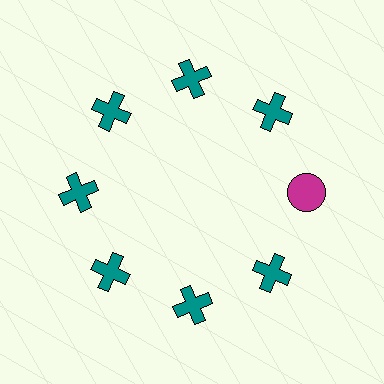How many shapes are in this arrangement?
There are 8 shapes arranged in a ring pattern.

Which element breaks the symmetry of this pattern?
The magenta circle at roughly the 3 o'clock position breaks the symmetry. All other shapes are teal crosses.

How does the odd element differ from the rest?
It differs in both color (magenta instead of teal) and shape (circle instead of cross).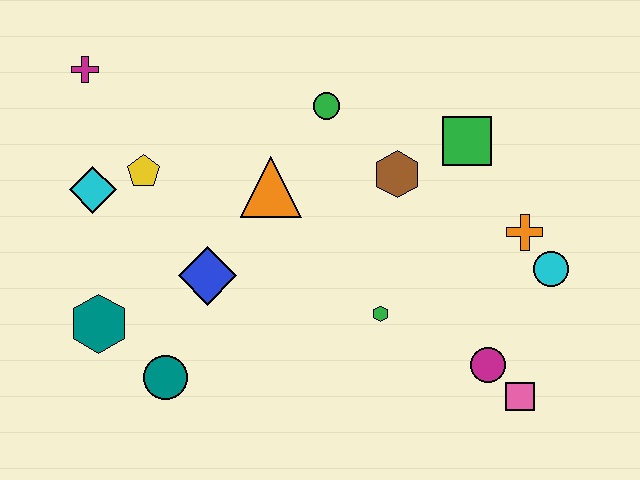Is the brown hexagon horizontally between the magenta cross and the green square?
Yes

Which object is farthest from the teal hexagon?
The cyan circle is farthest from the teal hexagon.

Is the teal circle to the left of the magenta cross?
No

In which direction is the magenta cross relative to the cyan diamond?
The magenta cross is above the cyan diamond.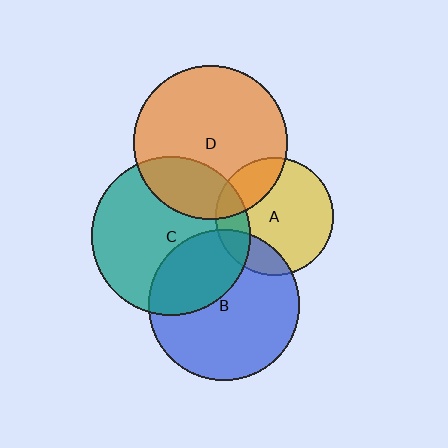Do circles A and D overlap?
Yes.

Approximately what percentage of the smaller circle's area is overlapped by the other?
Approximately 25%.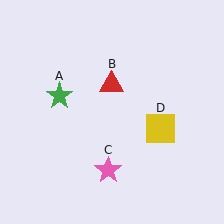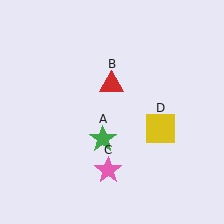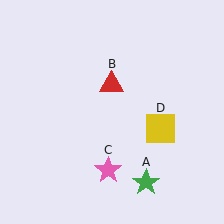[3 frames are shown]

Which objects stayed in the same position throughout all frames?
Red triangle (object B) and pink star (object C) and yellow square (object D) remained stationary.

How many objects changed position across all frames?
1 object changed position: green star (object A).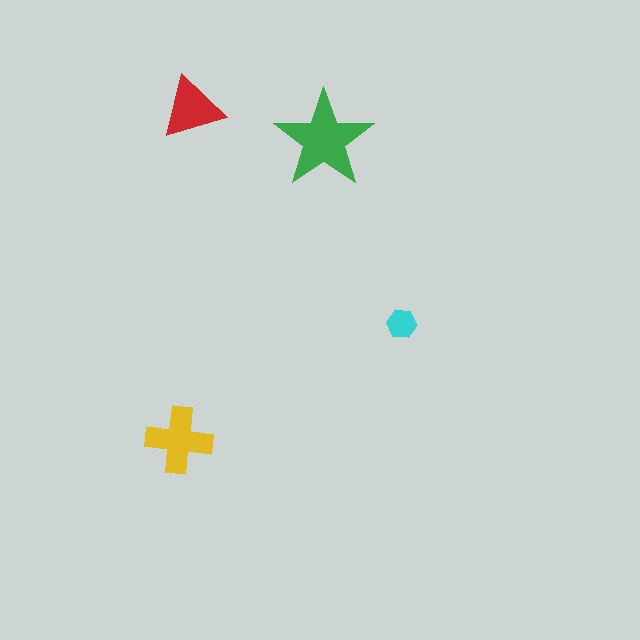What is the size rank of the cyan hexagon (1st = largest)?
4th.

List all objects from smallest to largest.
The cyan hexagon, the red triangle, the yellow cross, the green star.